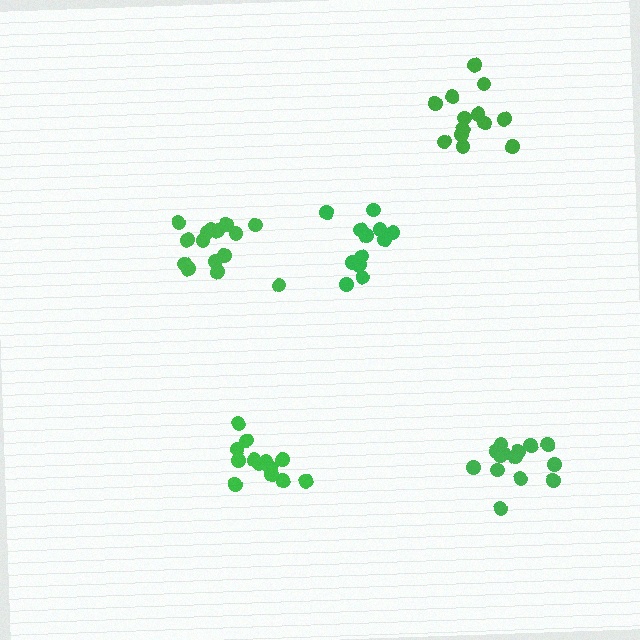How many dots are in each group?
Group 1: 14 dots, Group 2: 14 dots, Group 3: 12 dots, Group 4: 15 dots, Group 5: 13 dots (68 total).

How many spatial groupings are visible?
There are 5 spatial groupings.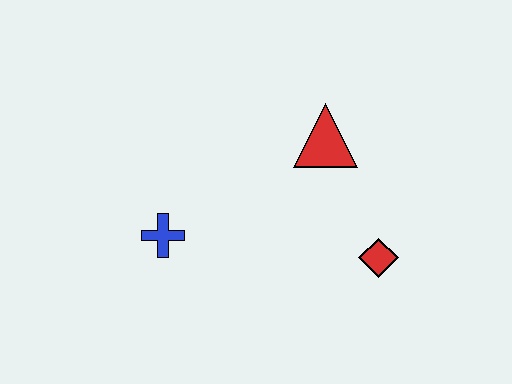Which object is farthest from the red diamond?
The blue cross is farthest from the red diamond.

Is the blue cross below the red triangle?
Yes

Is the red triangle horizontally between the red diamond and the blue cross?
Yes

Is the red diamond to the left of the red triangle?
No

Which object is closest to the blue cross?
The red triangle is closest to the blue cross.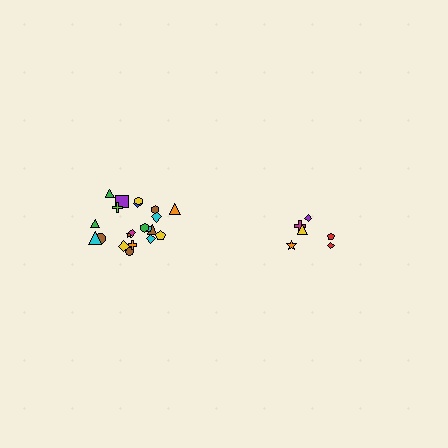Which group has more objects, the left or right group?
The left group.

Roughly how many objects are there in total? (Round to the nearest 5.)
Roughly 30 objects in total.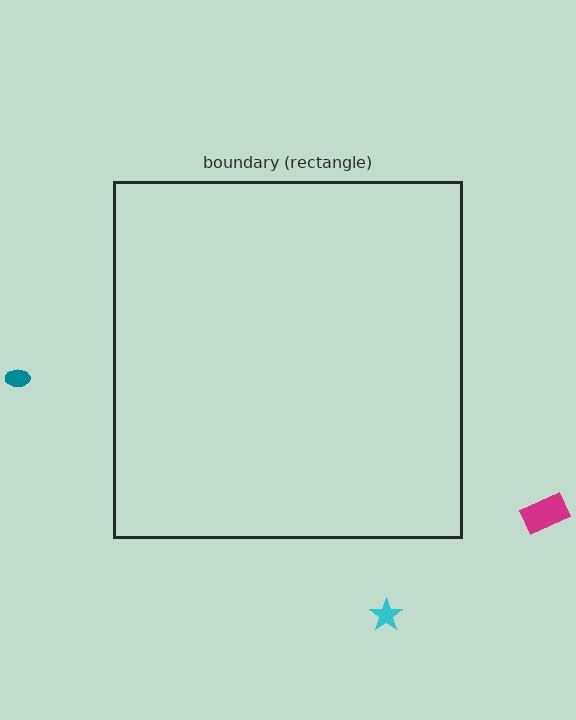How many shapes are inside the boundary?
0 inside, 3 outside.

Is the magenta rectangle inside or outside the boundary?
Outside.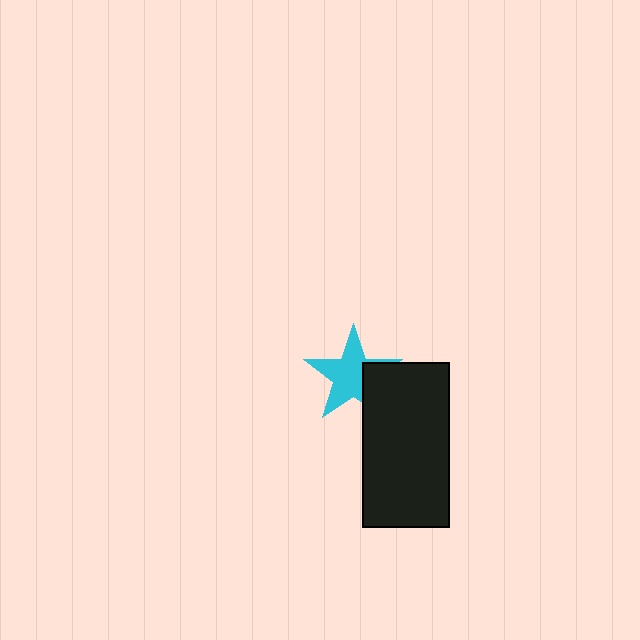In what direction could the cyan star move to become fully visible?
The cyan star could move toward the upper-left. That would shift it out from behind the black rectangle entirely.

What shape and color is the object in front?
The object in front is a black rectangle.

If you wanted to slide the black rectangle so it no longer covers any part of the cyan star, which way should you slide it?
Slide it toward the lower-right — that is the most direct way to separate the two shapes.